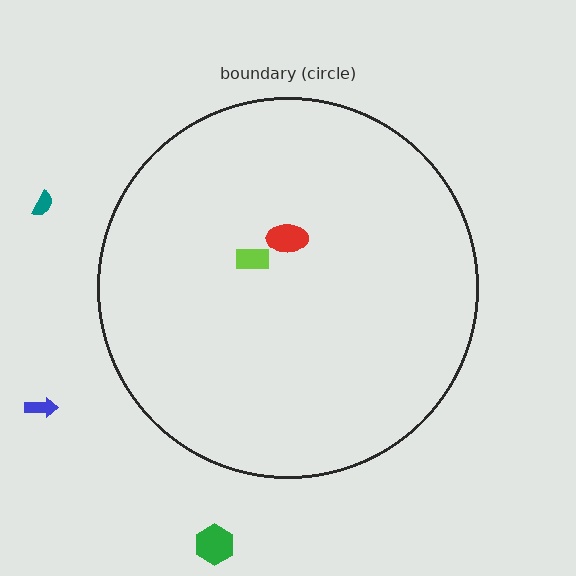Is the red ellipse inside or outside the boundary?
Inside.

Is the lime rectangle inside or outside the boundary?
Inside.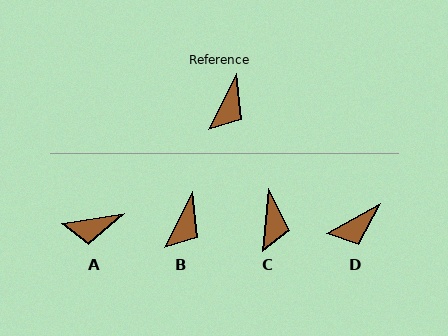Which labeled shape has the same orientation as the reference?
B.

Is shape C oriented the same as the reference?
No, it is off by about 21 degrees.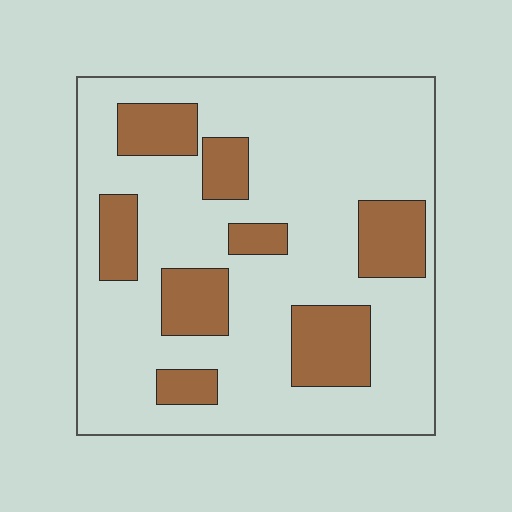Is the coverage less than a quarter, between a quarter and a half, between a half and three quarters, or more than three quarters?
Less than a quarter.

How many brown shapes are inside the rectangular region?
8.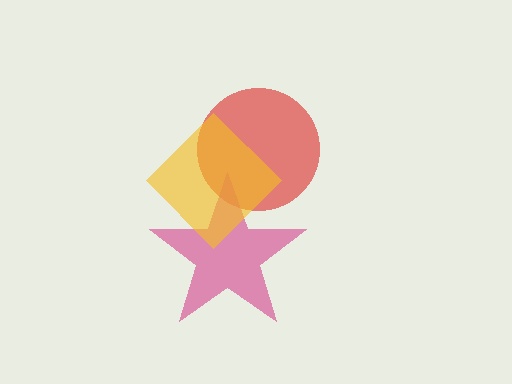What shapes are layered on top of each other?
The layered shapes are: a red circle, a magenta star, a yellow diamond.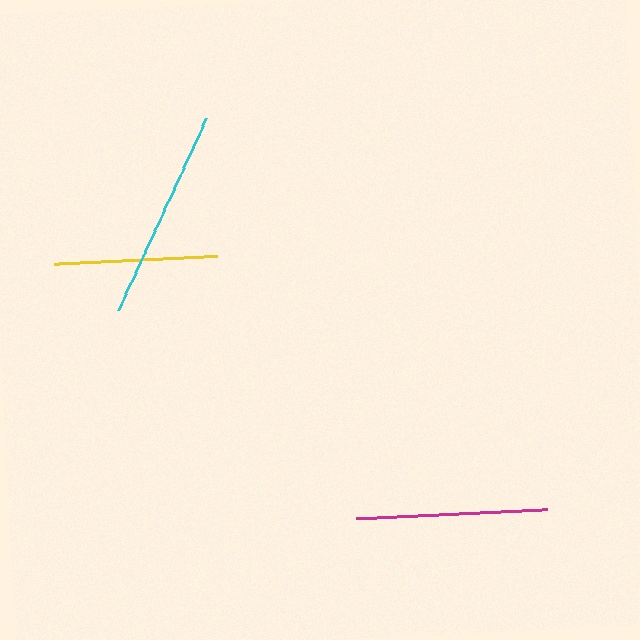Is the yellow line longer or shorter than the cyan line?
The cyan line is longer than the yellow line.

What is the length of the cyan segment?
The cyan segment is approximately 210 pixels long.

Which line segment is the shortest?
The yellow line is the shortest at approximately 163 pixels.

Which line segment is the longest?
The cyan line is the longest at approximately 210 pixels.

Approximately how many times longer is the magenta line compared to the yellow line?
The magenta line is approximately 1.2 times the length of the yellow line.